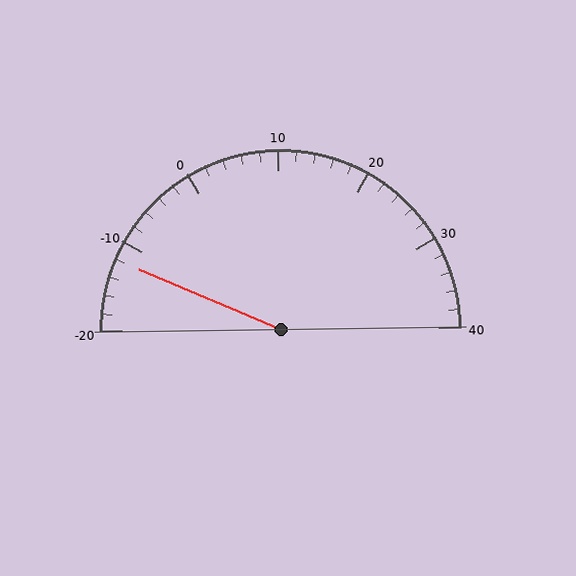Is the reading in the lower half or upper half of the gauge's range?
The reading is in the lower half of the range (-20 to 40).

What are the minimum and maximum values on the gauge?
The gauge ranges from -20 to 40.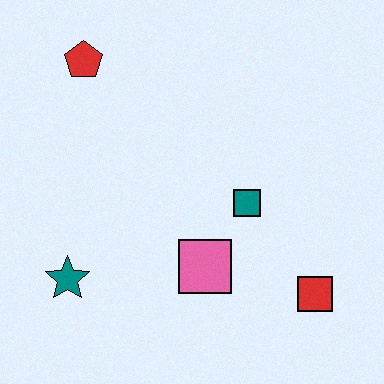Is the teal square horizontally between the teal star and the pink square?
No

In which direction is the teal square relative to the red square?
The teal square is above the red square.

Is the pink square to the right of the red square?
No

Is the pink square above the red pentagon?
No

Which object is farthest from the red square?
The red pentagon is farthest from the red square.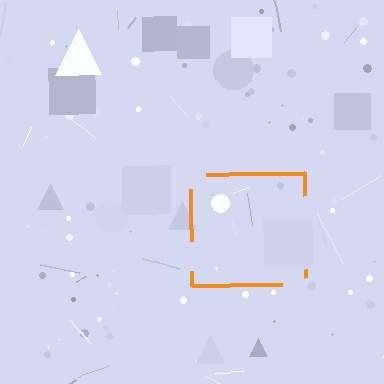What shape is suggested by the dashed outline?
The dashed outline suggests a square.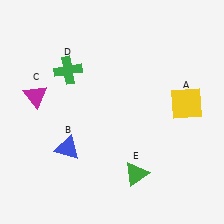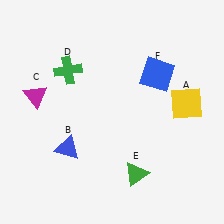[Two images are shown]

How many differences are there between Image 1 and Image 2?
There is 1 difference between the two images.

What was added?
A blue square (F) was added in Image 2.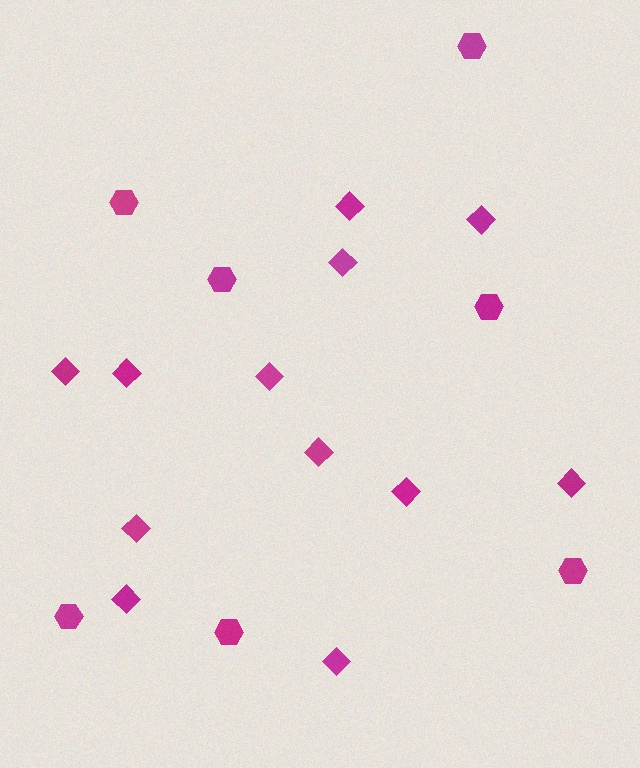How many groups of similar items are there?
There are 2 groups: one group of diamonds (12) and one group of hexagons (7).